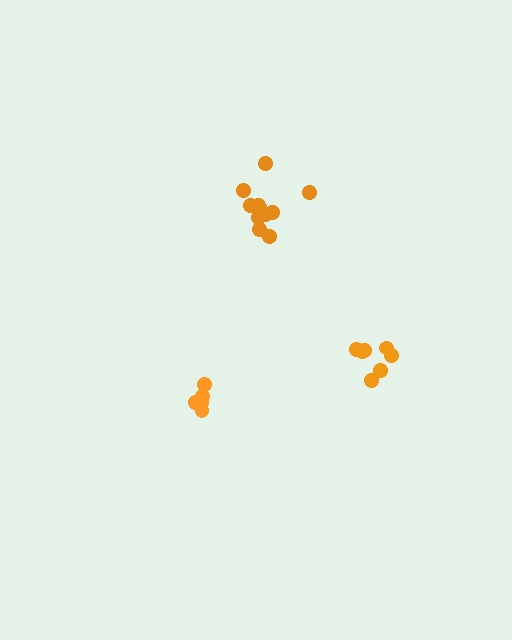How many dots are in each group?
Group 1: 7 dots, Group 2: 7 dots, Group 3: 12 dots (26 total).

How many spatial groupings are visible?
There are 3 spatial groupings.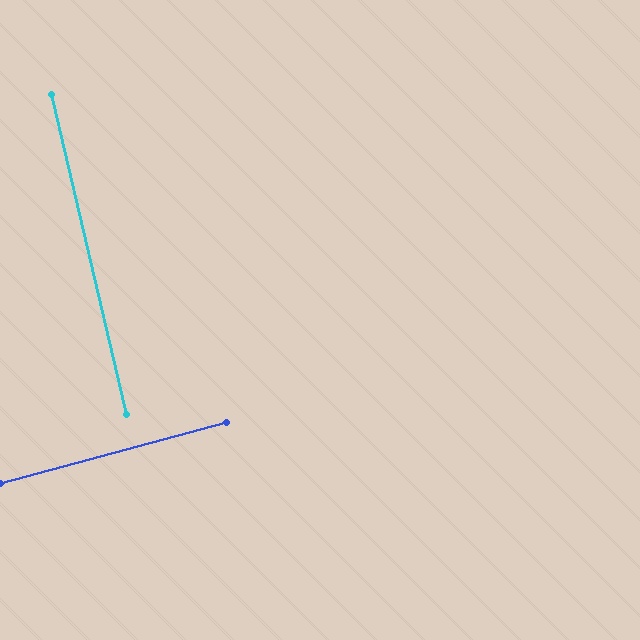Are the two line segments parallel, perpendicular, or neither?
Perpendicular — they meet at approximately 88°.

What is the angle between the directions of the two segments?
Approximately 88 degrees.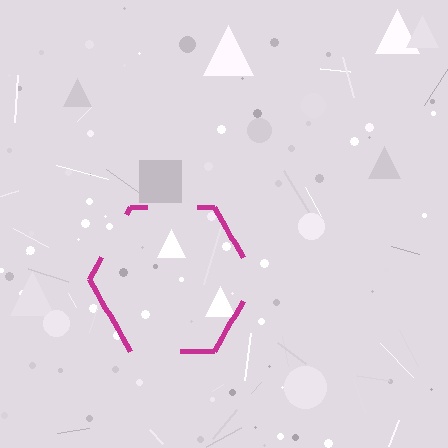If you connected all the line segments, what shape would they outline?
They would outline a hexagon.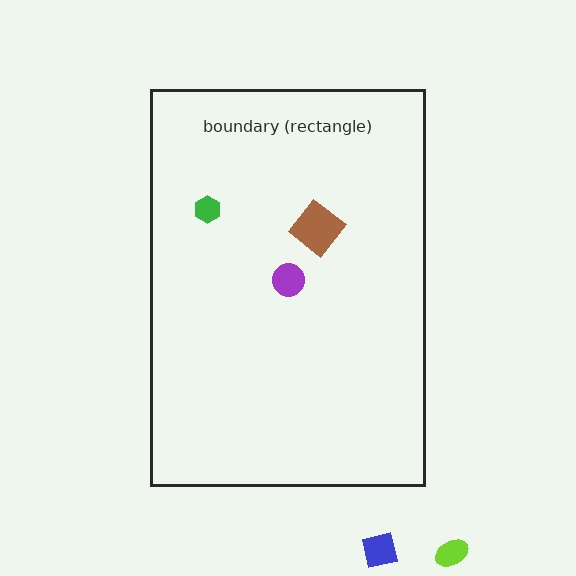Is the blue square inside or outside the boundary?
Outside.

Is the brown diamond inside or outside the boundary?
Inside.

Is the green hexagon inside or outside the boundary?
Inside.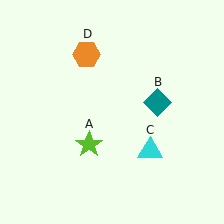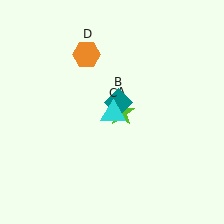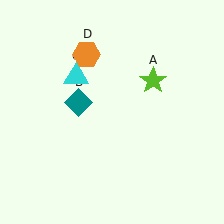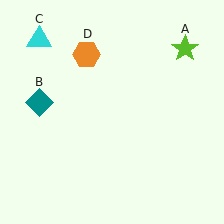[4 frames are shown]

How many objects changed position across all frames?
3 objects changed position: lime star (object A), teal diamond (object B), cyan triangle (object C).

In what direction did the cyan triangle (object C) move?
The cyan triangle (object C) moved up and to the left.